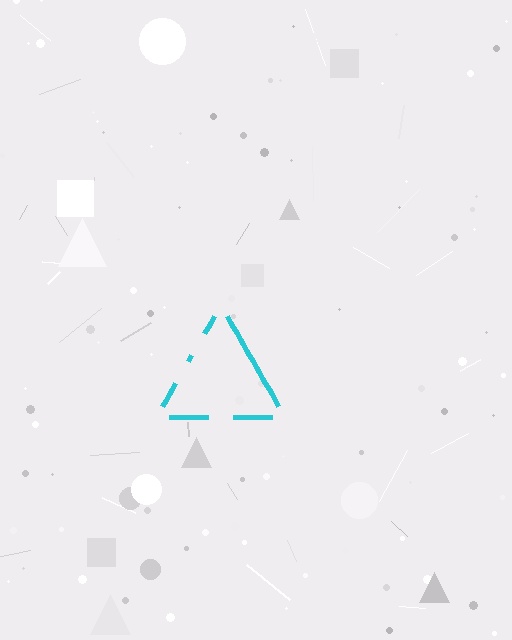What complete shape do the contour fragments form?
The contour fragments form a triangle.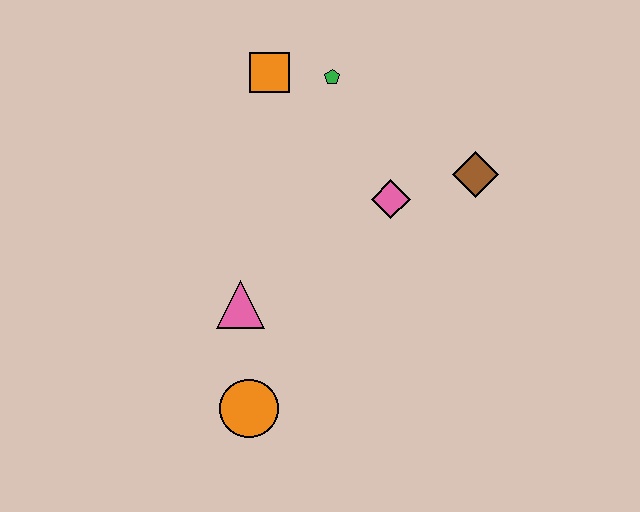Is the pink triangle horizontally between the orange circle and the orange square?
No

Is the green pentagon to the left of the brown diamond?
Yes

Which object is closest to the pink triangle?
The orange circle is closest to the pink triangle.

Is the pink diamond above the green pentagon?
No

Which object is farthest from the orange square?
The orange circle is farthest from the orange square.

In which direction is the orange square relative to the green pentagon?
The orange square is to the left of the green pentagon.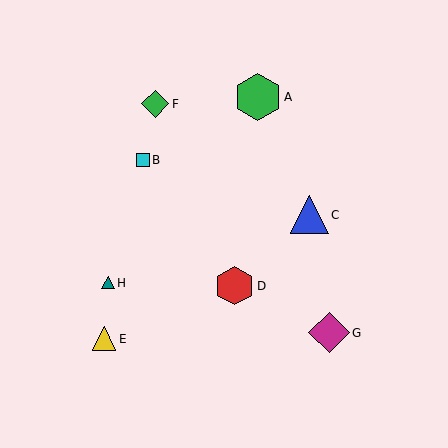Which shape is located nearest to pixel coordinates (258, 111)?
The green hexagon (labeled A) at (258, 97) is nearest to that location.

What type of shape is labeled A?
Shape A is a green hexagon.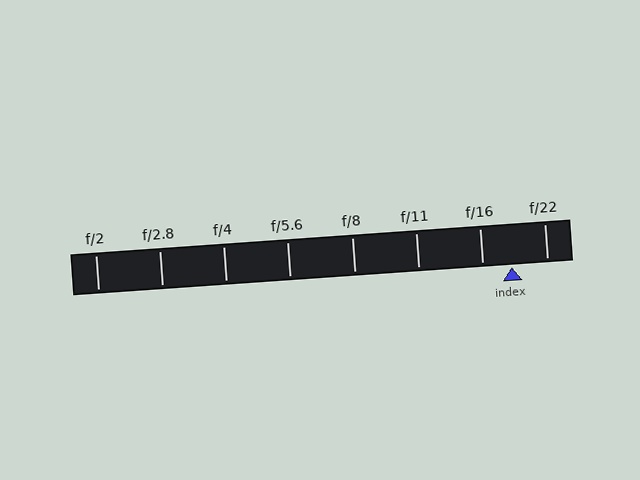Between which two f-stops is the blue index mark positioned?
The index mark is between f/16 and f/22.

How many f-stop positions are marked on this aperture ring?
There are 8 f-stop positions marked.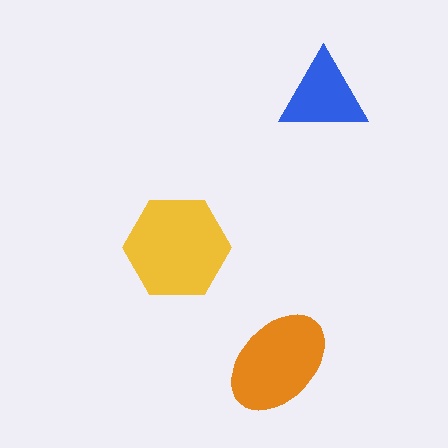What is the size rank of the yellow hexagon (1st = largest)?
1st.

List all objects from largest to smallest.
The yellow hexagon, the orange ellipse, the blue triangle.